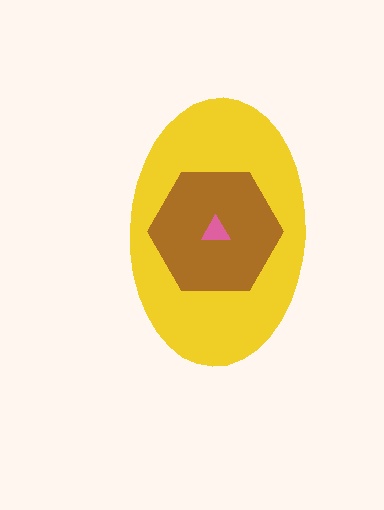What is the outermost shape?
The yellow ellipse.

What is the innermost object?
The pink triangle.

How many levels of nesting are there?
3.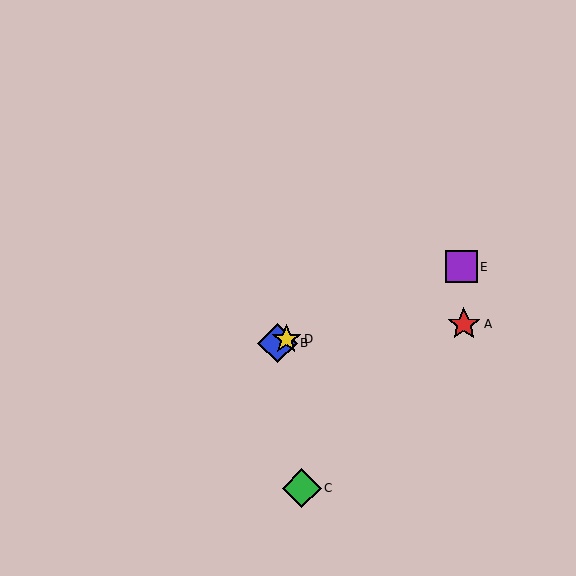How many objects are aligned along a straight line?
3 objects (B, D, E) are aligned along a straight line.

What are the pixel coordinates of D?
Object D is at (286, 339).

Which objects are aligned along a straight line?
Objects B, D, E are aligned along a straight line.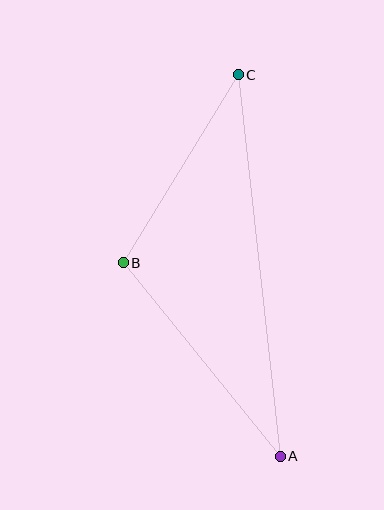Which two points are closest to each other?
Points B and C are closest to each other.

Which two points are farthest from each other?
Points A and C are farthest from each other.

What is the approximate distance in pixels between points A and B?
The distance between A and B is approximately 249 pixels.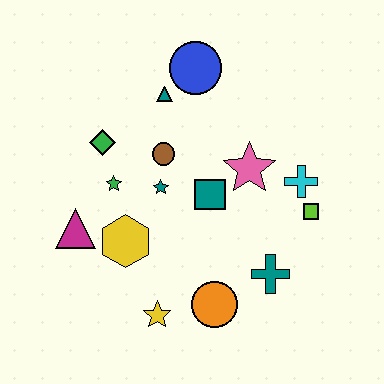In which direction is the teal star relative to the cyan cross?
The teal star is to the left of the cyan cross.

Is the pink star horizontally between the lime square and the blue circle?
Yes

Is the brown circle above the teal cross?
Yes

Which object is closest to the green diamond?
The green star is closest to the green diamond.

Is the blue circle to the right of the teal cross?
No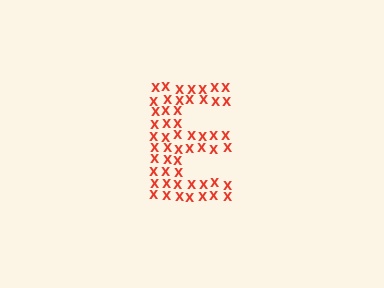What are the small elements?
The small elements are letter X's.